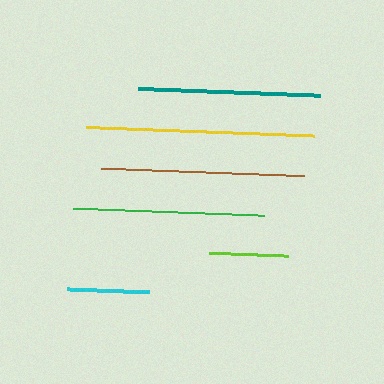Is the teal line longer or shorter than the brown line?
The brown line is longer than the teal line.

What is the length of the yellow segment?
The yellow segment is approximately 227 pixels long.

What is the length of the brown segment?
The brown segment is approximately 203 pixels long.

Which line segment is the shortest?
The lime line is the shortest at approximately 79 pixels.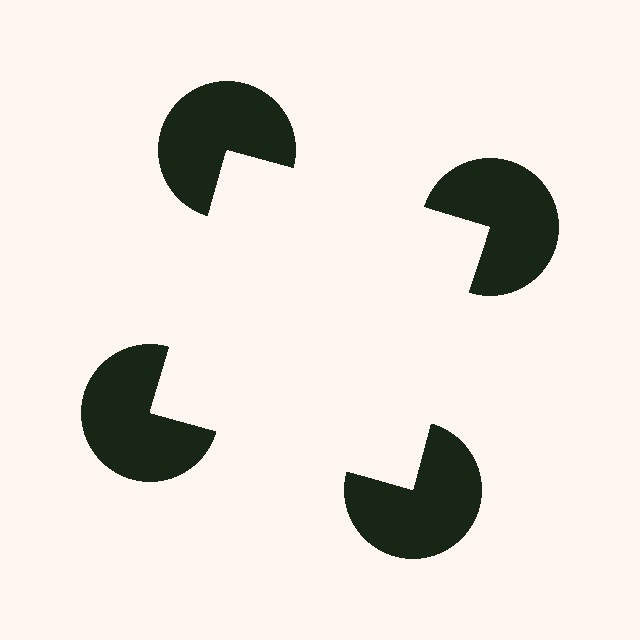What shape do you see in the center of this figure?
An illusory square — its edges are inferred from the aligned wedge cuts in the pac-man discs, not physically drawn.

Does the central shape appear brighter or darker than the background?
It typically appears slightly brighter than the background, even though no actual brightness change is drawn.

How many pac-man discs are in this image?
There are 4 — one at each vertex of the illusory square.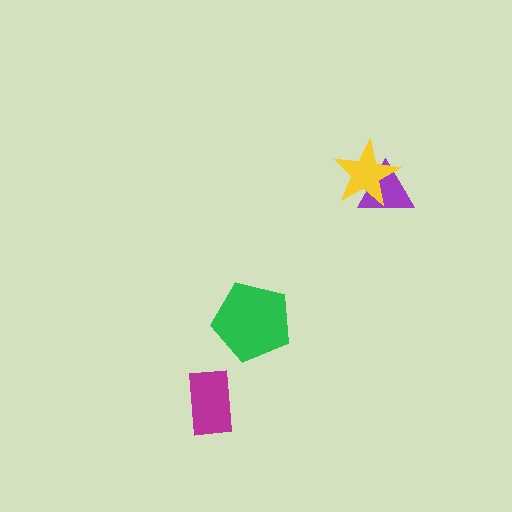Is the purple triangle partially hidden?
Yes, it is partially covered by another shape.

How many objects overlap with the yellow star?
1 object overlaps with the yellow star.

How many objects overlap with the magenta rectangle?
0 objects overlap with the magenta rectangle.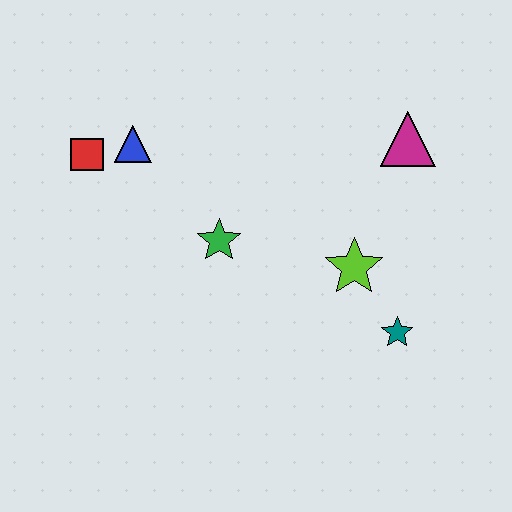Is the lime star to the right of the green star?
Yes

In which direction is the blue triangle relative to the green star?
The blue triangle is above the green star.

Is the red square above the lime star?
Yes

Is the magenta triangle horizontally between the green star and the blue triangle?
No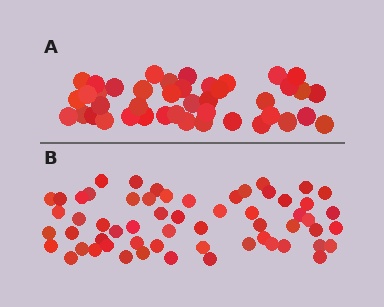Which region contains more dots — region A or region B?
Region B (the bottom region) has more dots.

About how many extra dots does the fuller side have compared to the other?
Region B has approximately 15 more dots than region A.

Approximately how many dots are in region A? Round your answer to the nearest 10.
About 40 dots. (The exact count is 42, which rounds to 40.)